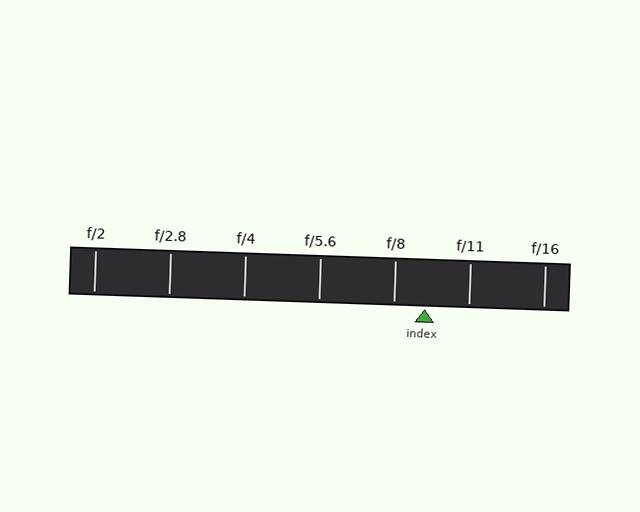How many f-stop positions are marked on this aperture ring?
There are 7 f-stop positions marked.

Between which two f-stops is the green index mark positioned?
The index mark is between f/8 and f/11.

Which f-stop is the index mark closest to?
The index mark is closest to f/8.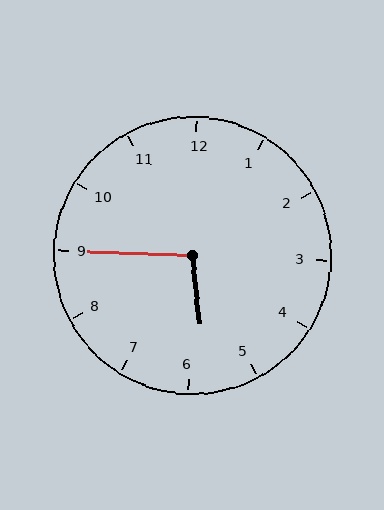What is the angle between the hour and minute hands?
Approximately 98 degrees.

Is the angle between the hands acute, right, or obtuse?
It is obtuse.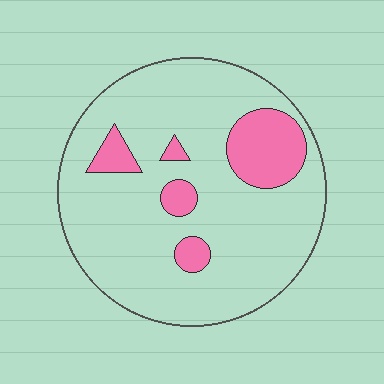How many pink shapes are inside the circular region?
5.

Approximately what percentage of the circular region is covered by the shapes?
Approximately 15%.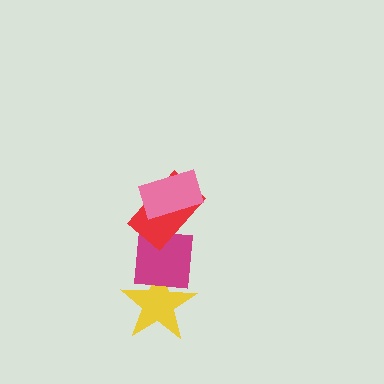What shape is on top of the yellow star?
The magenta square is on top of the yellow star.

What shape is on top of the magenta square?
The red rectangle is on top of the magenta square.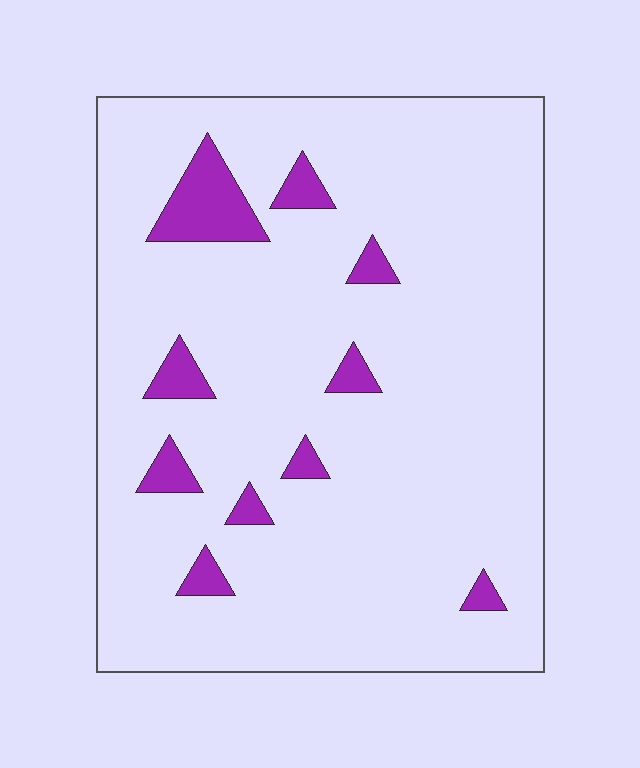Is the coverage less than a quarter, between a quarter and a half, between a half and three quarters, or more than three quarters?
Less than a quarter.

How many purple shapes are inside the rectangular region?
10.